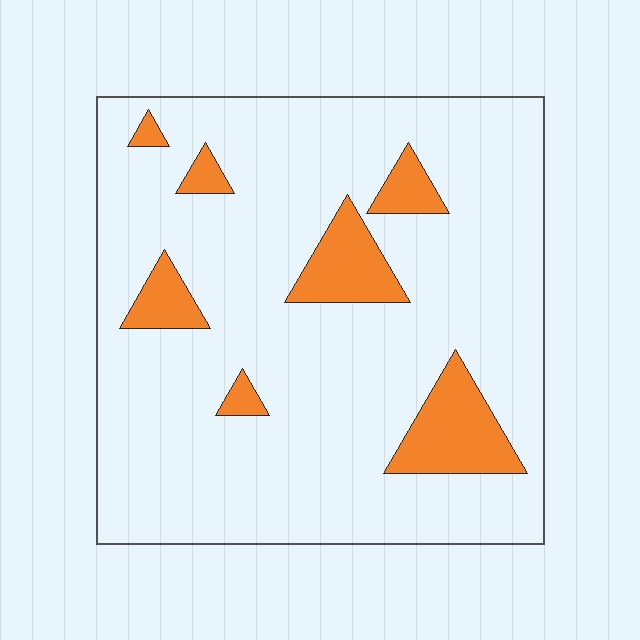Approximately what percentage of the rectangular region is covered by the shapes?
Approximately 15%.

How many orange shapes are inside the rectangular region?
7.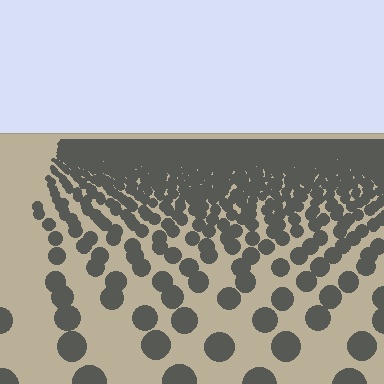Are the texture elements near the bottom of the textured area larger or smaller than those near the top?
Larger. Near the bottom, elements are closer to the viewer and appear at a bigger on-screen size.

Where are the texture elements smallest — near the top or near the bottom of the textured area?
Near the top.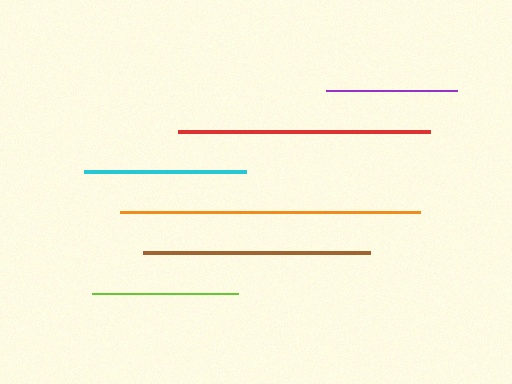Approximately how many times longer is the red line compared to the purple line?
The red line is approximately 1.9 times the length of the purple line.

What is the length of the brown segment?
The brown segment is approximately 227 pixels long.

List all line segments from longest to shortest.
From longest to shortest: orange, red, brown, cyan, lime, purple.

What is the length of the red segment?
The red segment is approximately 251 pixels long.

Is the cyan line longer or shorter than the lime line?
The cyan line is longer than the lime line.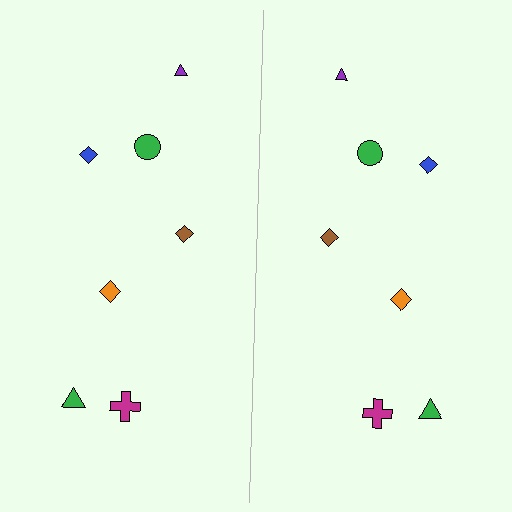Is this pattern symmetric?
Yes, this pattern has bilateral (reflection) symmetry.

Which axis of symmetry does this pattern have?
The pattern has a vertical axis of symmetry running through the center of the image.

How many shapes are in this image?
There are 14 shapes in this image.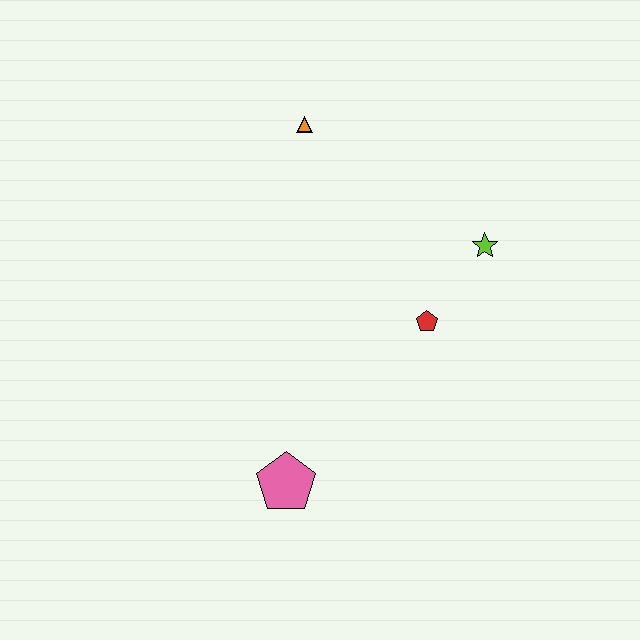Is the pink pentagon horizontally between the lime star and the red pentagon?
No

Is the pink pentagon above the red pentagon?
No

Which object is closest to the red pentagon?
The lime star is closest to the red pentagon.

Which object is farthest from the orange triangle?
The pink pentagon is farthest from the orange triangle.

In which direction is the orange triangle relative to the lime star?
The orange triangle is to the left of the lime star.